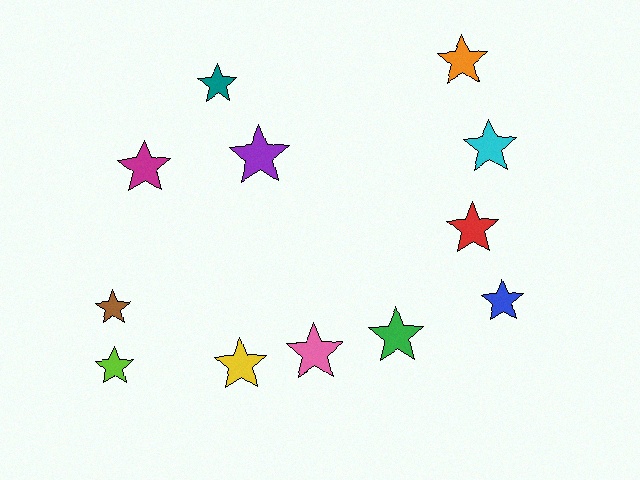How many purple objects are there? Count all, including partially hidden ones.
There is 1 purple object.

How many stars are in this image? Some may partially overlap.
There are 12 stars.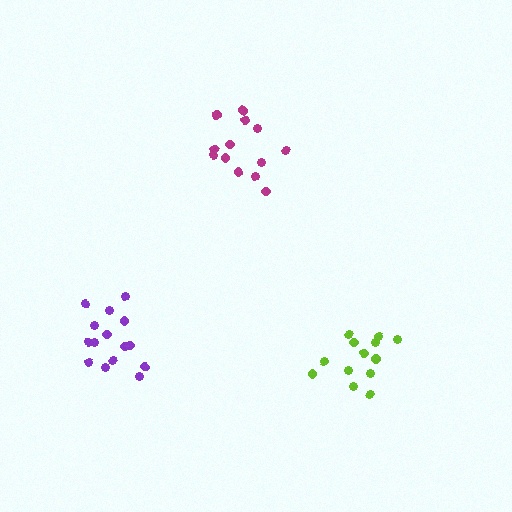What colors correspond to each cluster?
The clusters are colored: lime, magenta, purple.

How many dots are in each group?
Group 1: 13 dots, Group 2: 13 dots, Group 3: 15 dots (41 total).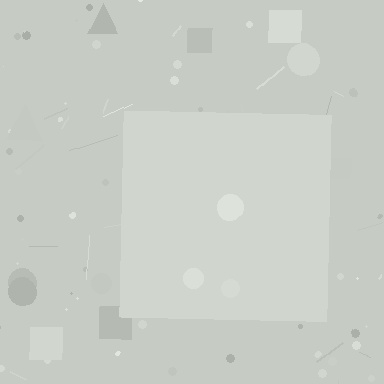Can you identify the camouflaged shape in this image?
The camouflaged shape is a square.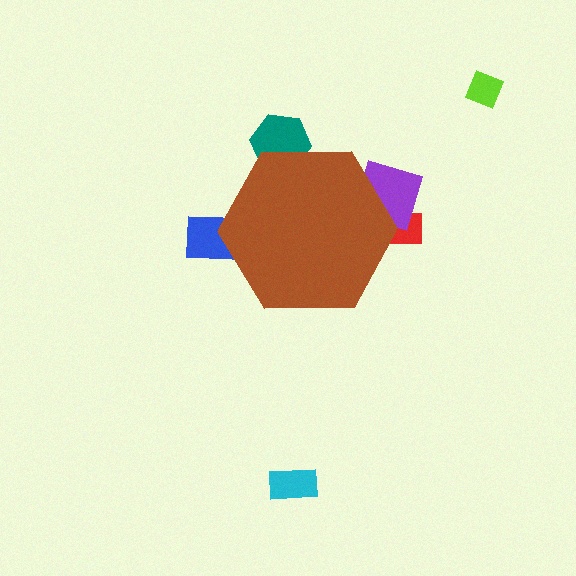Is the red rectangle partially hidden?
Yes, the red rectangle is partially hidden behind the brown hexagon.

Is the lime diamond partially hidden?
No, the lime diamond is fully visible.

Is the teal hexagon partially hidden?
Yes, the teal hexagon is partially hidden behind the brown hexagon.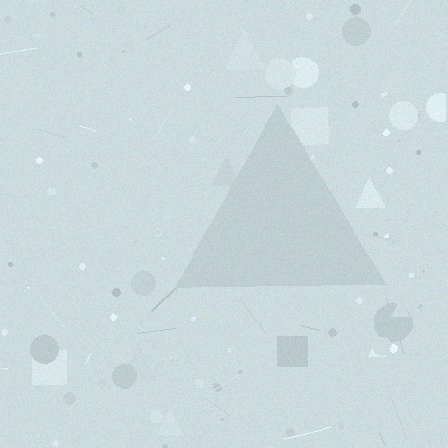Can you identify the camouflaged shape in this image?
The camouflaged shape is a triangle.